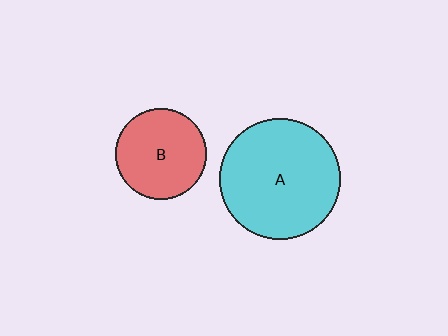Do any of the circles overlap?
No, none of the circles overlap.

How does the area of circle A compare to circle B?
Approximately 1.8 times.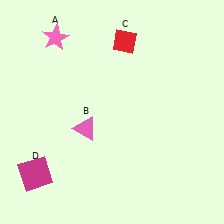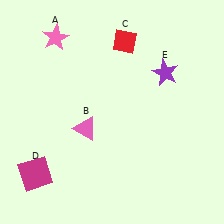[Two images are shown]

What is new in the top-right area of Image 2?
A purple star (E) was added in the top-right area of Image 2.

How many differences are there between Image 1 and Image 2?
There is 1 difference between the two images.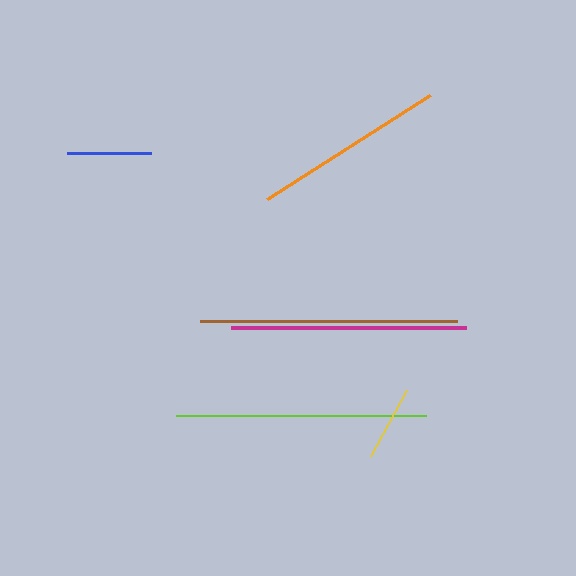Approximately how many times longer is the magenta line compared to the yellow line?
The magenta line is approximately 3.1 times the length of the yellow line.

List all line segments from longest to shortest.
From longest to shortest: brown, lime, magenta, orange, blue, yellow.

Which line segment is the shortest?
The yellow line is the shortest at approximately 76 pixels.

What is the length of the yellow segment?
The yellow segment is approximately 76 pixels long.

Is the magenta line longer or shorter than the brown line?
The brown line is longer than the magenta line.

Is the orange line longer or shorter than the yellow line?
The orange line is longer than the yellow line.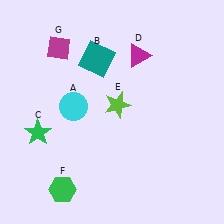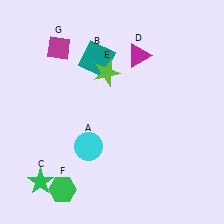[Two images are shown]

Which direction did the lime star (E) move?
The lime star (E) moved up.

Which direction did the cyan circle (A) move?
The cyan circle (A) moved down.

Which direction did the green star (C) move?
The green star (C) moved down.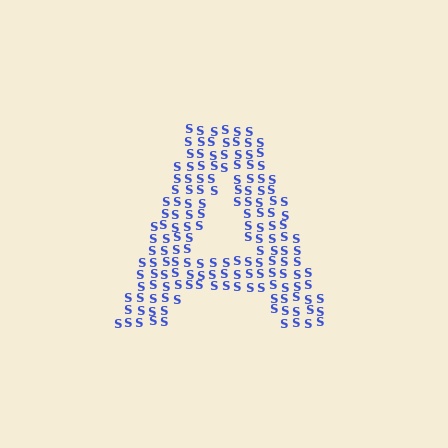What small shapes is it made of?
It is made of small letter S's.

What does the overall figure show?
The overall figure shows the letter A.